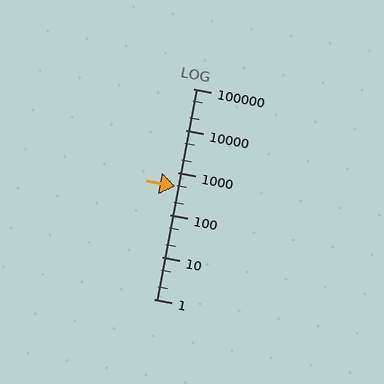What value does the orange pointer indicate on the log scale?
The pointer indicates approximately 470.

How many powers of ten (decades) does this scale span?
The scale spans 5 decades, from 1 to 100000.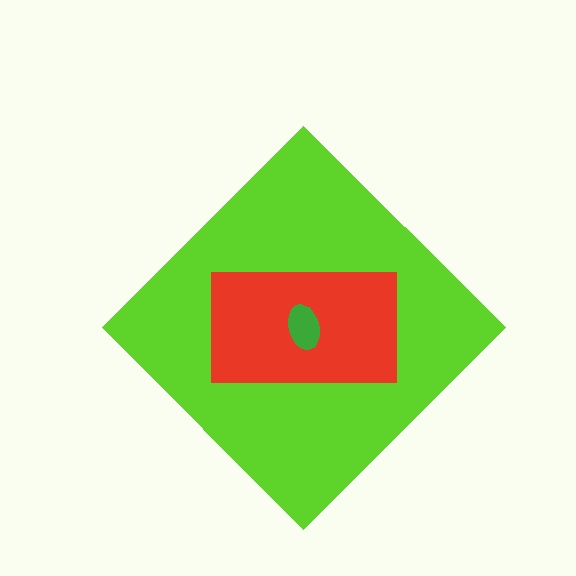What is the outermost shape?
The lime diamond.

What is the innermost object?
The green ellipse.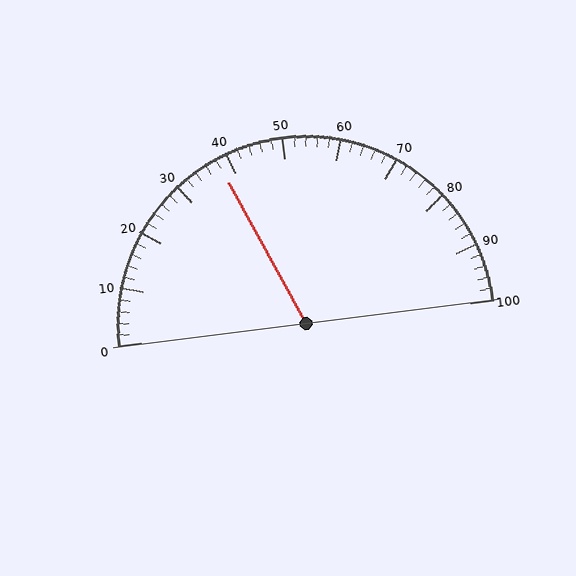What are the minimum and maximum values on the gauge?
The gauge ranges from 0 to 100.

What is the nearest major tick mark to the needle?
The nearest major tick mark is 40.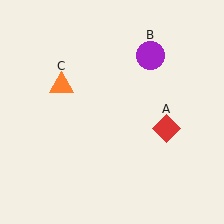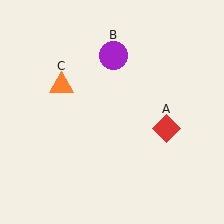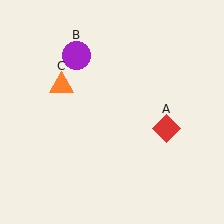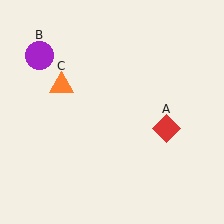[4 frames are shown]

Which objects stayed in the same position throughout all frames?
Red diamond (object A) and orange triangle (object C) remained stationary.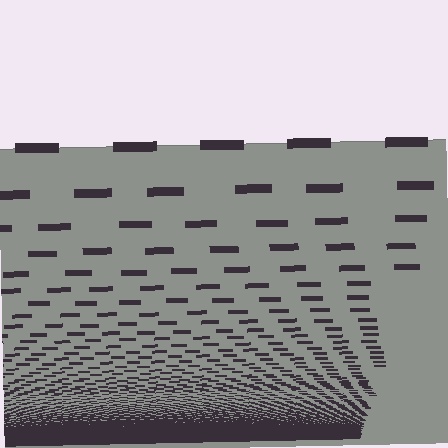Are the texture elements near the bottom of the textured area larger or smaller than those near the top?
Smaller. The gradient is inverted — elements near the bottom are smaller and denser.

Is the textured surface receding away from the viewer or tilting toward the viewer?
The surface appears to tilt toward the viewer. Texture elements get larger and sparser toward the top.